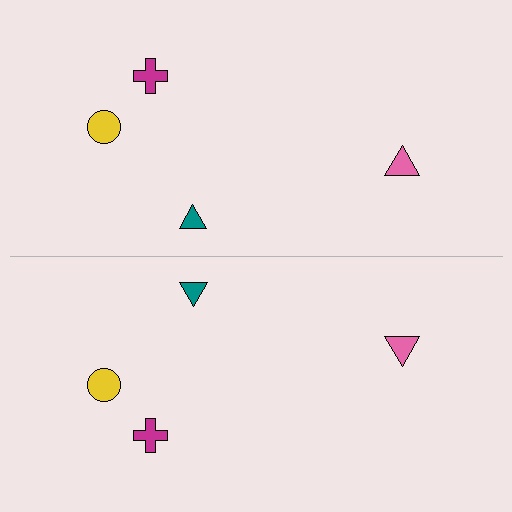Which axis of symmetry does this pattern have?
The pattern has a horizontal axis of symmetry running through the center of the image.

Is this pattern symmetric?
Yes, this pattern has bilateral (reflection) symmetry.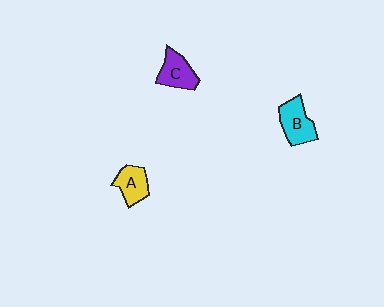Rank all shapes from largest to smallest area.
From largest to smallest: B (cyan), C (purple), A (yellow).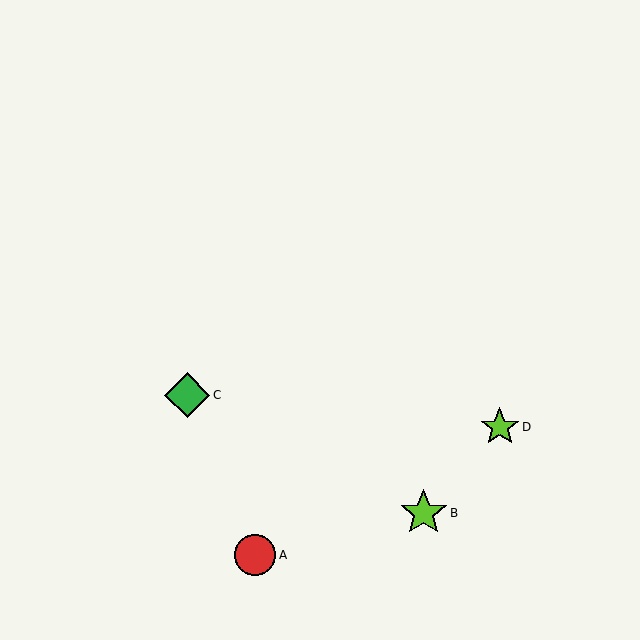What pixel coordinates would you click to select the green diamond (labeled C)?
Click at (187, 395) to select the green diamond C.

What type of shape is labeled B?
Shape B is a lime star.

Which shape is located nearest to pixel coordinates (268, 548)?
The red circle (labeled A) at (255, 555) is nearest to that location.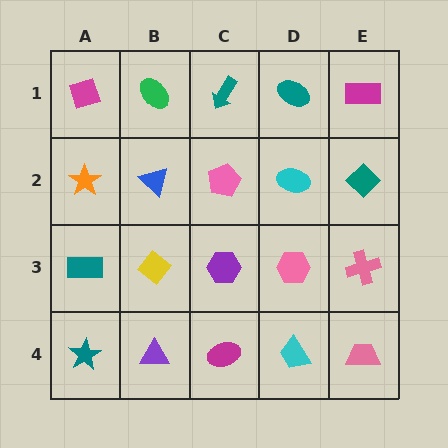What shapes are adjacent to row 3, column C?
A pink pentagon (row 2, column C), a magenta ellipse (row 4, column C), a yellow diamond (row 3, column B), a pink hexagon (row 3, column D).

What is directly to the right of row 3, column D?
A pink cross.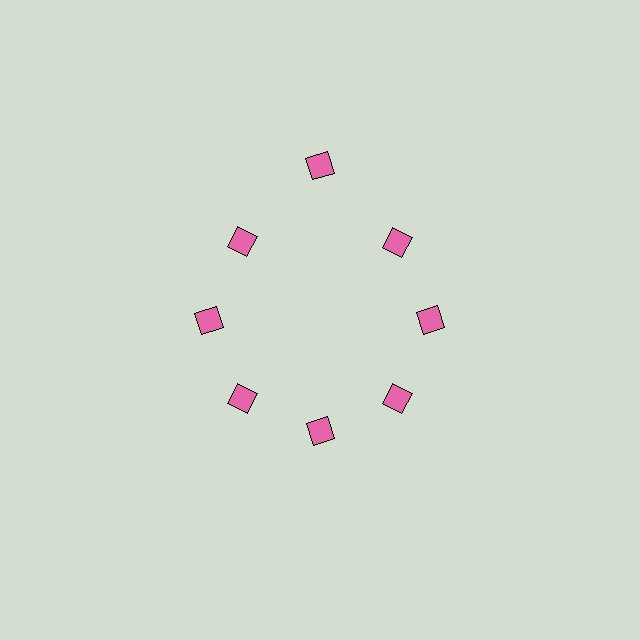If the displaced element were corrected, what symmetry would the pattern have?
It would have 8-fold rotational symmetry — the pattern would map onto itself every 45 degrees.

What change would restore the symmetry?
The symmetry would be restored by moving it inward, back onto the ring so that all 8 diamonds sit at equal angles and equal distance from the center.